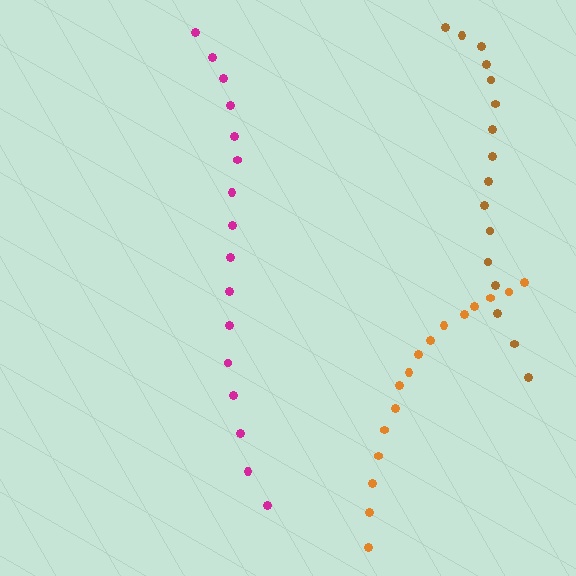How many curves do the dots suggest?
There are 3 distinct paths.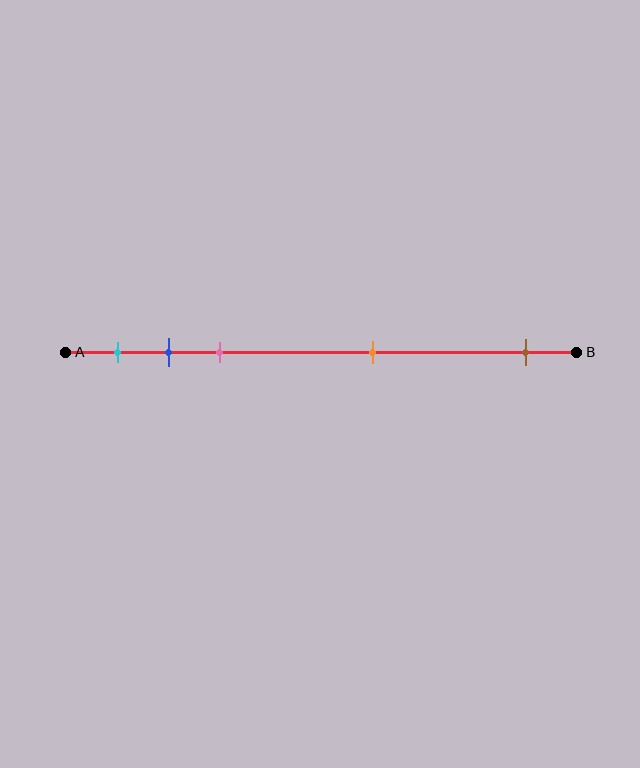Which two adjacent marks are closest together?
The blue and pink marks are the closest adjacent pair.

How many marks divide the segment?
There are 5 marks dividing the segment.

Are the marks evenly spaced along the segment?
No, the marks are not evenly spaced.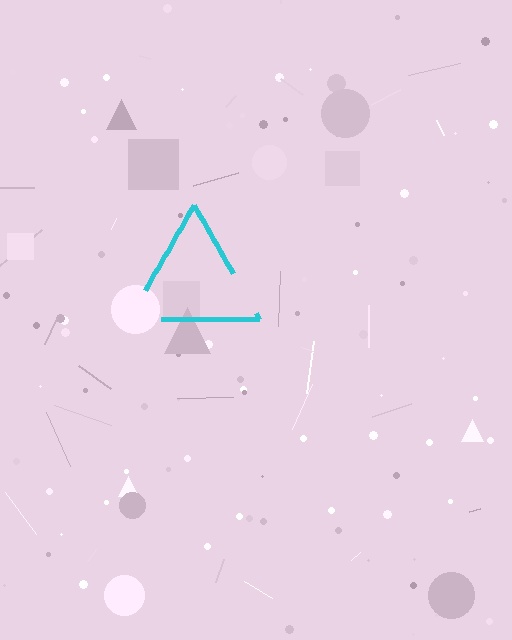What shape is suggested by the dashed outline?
The dashed outline suggests a triangle.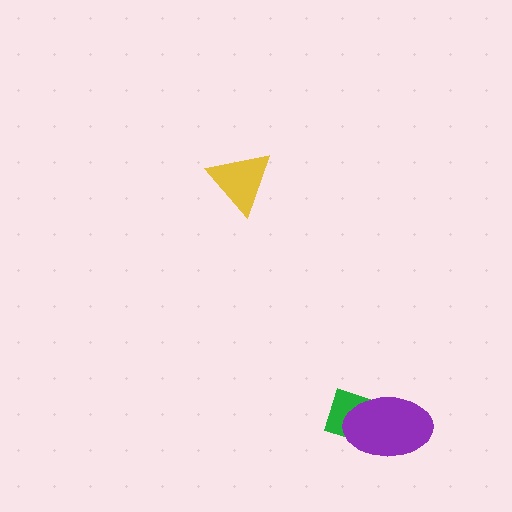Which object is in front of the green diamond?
The purple ellipse is in front of the green diamond.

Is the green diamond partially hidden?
Yes, it is partially covered by another shape.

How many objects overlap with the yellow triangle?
0 objects overlap with the yellow triangle.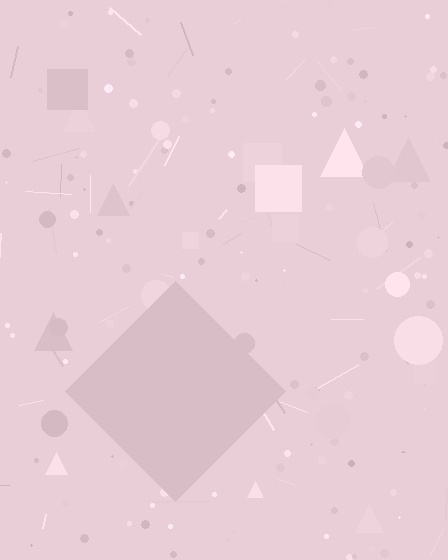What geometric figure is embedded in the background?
A diamond is embedded in the background.